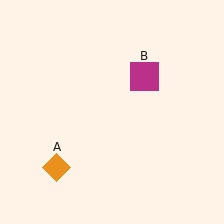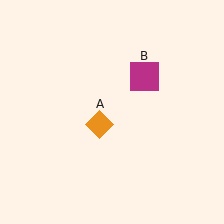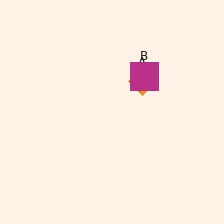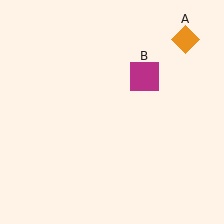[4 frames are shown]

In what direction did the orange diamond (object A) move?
The orange diamond (object A) moved up and to the right.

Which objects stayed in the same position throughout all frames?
Magenta square (object B) remained stationary.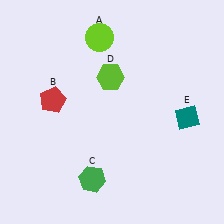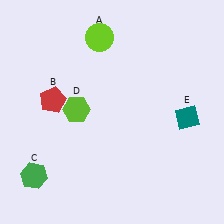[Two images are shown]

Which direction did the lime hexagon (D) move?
The lime hexagon (D) moved left.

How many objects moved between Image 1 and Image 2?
2 objects moved between the two images.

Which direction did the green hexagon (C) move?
The green hexagon (C) moved left.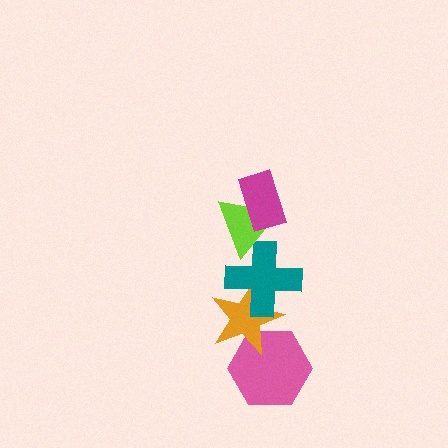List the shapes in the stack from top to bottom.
From top to bottom: the magenta rectangle, the lime triangle, the teal cross, the orange star, the pink hexagon.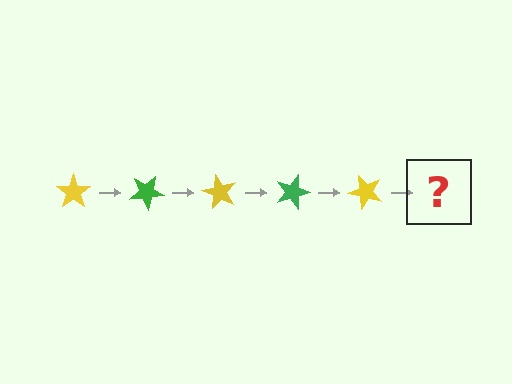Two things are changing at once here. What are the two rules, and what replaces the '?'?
The two rules are that it rotates 30 degrees each step and the color cycles through yellow and green. The '?' should be a green star, rotated 150 degrees from the start.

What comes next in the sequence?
The next element should be a green star, rotated 150 degrees from the start.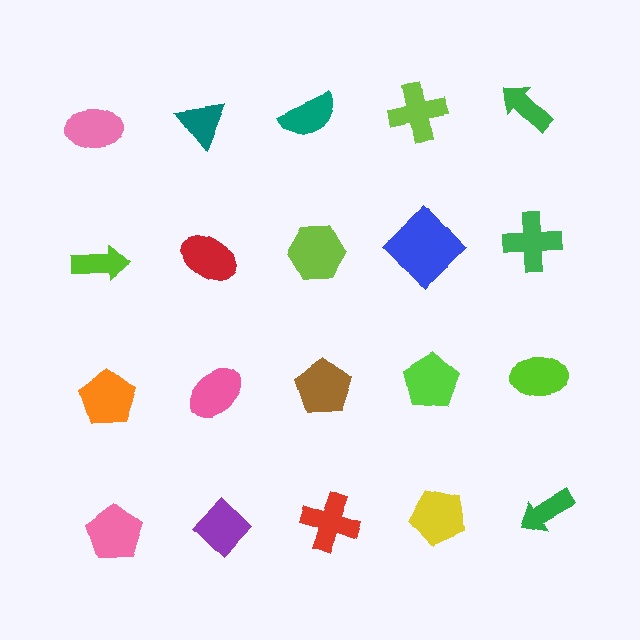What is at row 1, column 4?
A lime cross.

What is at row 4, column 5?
A green arrow.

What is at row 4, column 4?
A yellow pentagon.